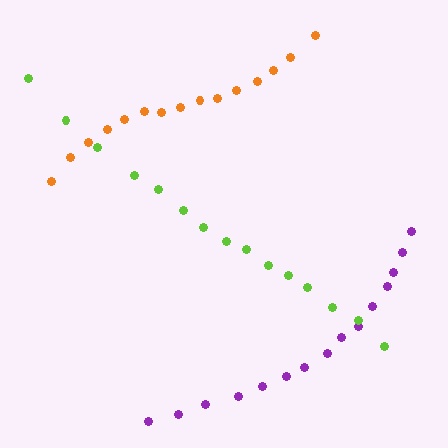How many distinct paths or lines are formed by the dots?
There are 3 distinct paths.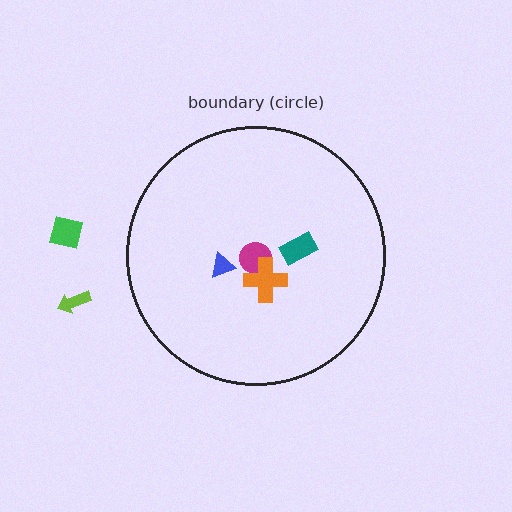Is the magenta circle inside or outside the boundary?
Inside.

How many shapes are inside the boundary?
4 inside, 2 outside.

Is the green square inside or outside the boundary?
Outside.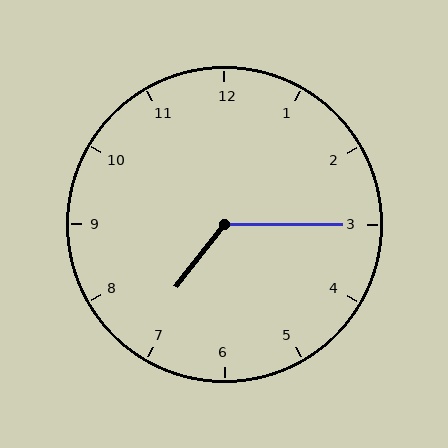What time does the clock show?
7:15.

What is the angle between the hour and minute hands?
Approximately 128 degrees.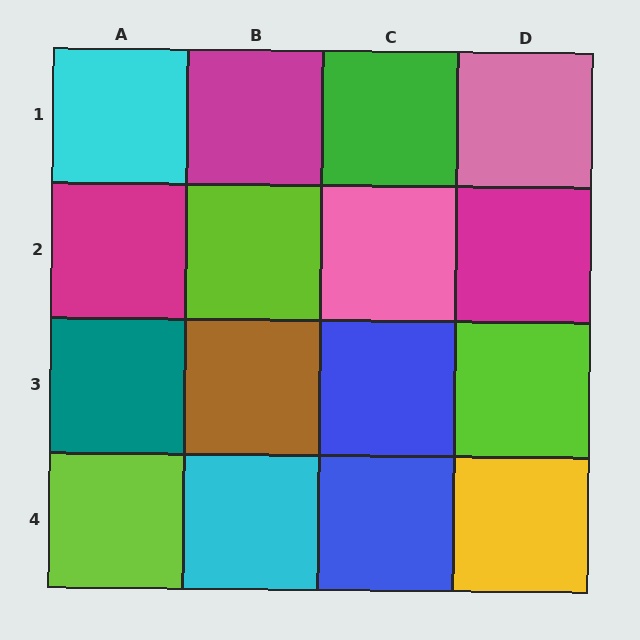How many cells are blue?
2 cells are blue.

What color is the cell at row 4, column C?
Blue.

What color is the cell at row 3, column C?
Blue.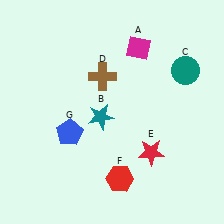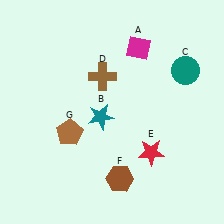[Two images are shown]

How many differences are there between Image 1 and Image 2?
There are 2 differences between the two images.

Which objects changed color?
F changed from red to brown. G changed from blue to brown.